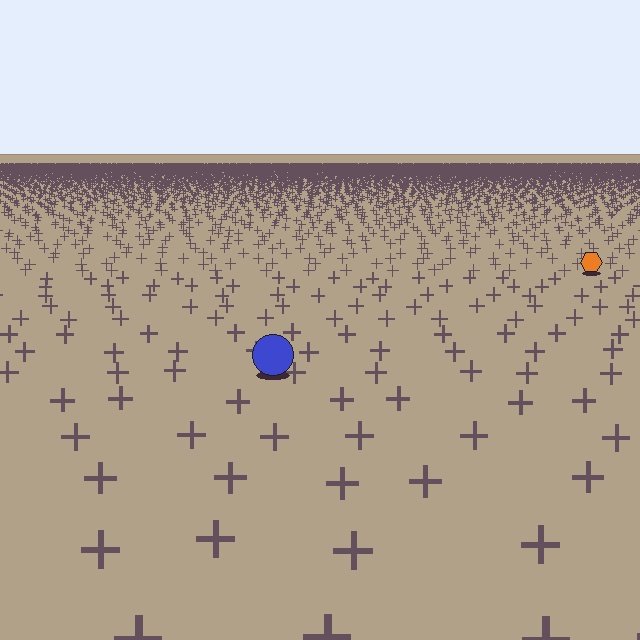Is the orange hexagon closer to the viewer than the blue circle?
No. The blue circle is closer — you can tell from the texture gradient: the ground texture is coarser near it.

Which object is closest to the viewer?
The blue circle is closest. The texture marks near it are larger and more spread out.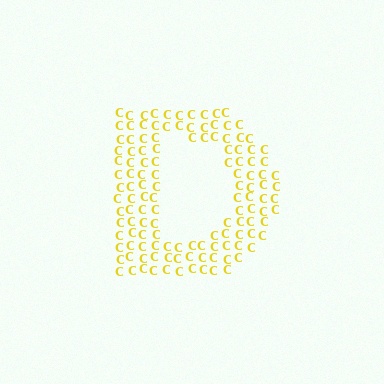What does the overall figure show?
The overall figure shows the letter D.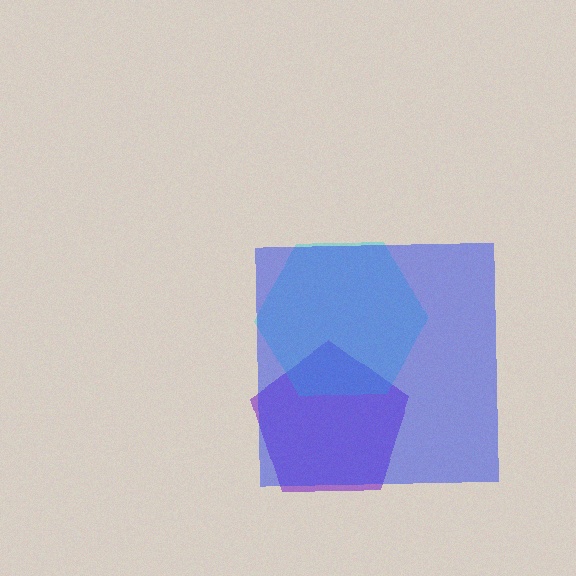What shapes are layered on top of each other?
The layered shapes are: a purple pentagon, a cyan hexagon, a blue square.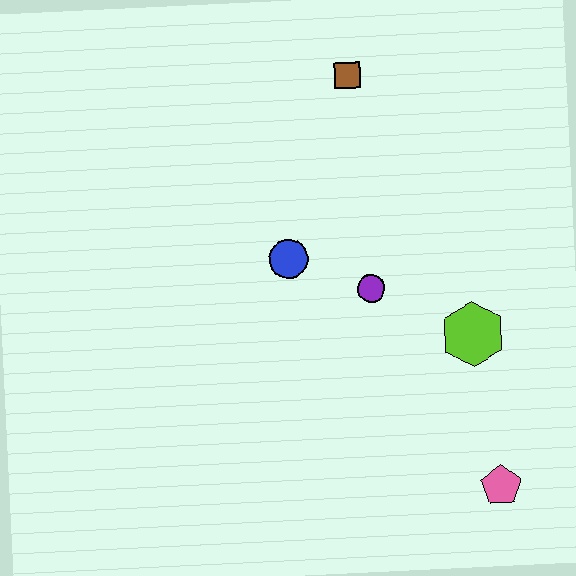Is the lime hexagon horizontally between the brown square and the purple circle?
No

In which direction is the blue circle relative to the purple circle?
The blue circle is to the left of the purple circle.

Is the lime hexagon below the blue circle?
Yes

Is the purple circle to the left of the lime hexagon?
Yes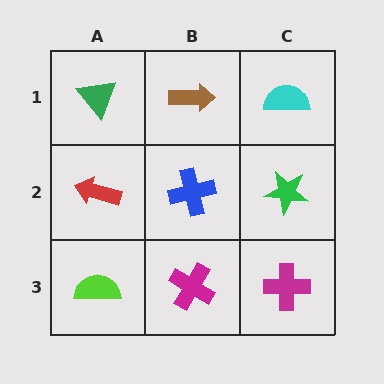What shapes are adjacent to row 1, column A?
A red arrow (row 2, column A), a brown arrow (row 1, column B).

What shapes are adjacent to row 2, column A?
A green triangle (row 1, column A), a lime semicircle (row 3, column A), a blue cross (row 2, column B).